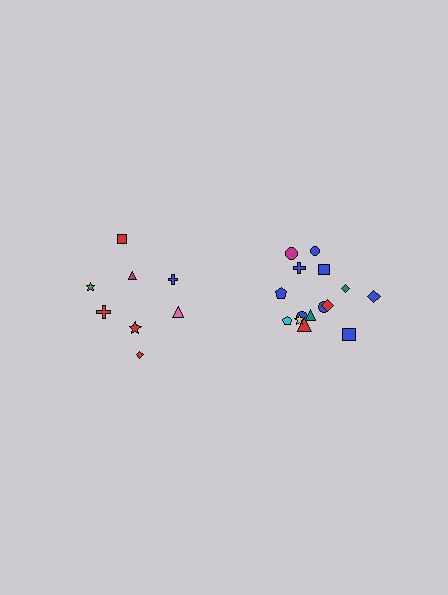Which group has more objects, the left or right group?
The right group.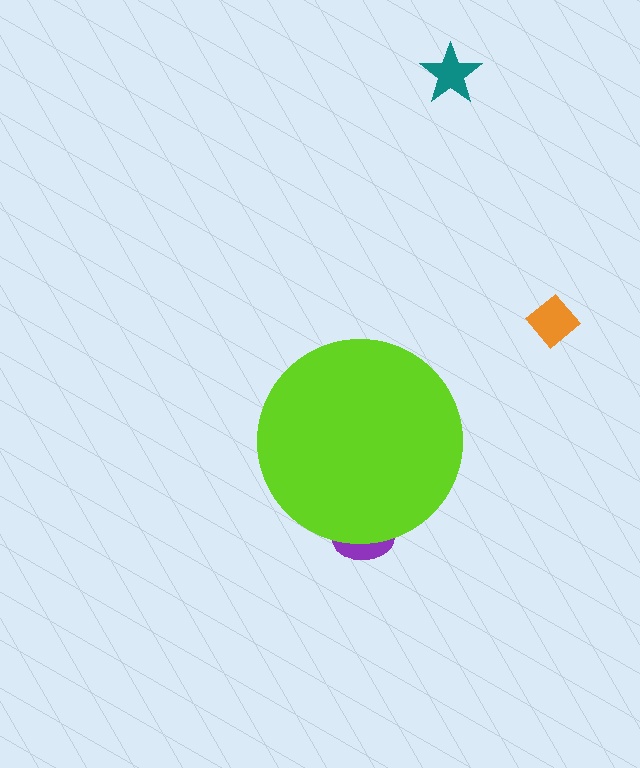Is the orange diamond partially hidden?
No, the orange diamond is fully visible.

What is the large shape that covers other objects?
A lime circle.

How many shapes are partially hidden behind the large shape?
1 shape is partially hidden.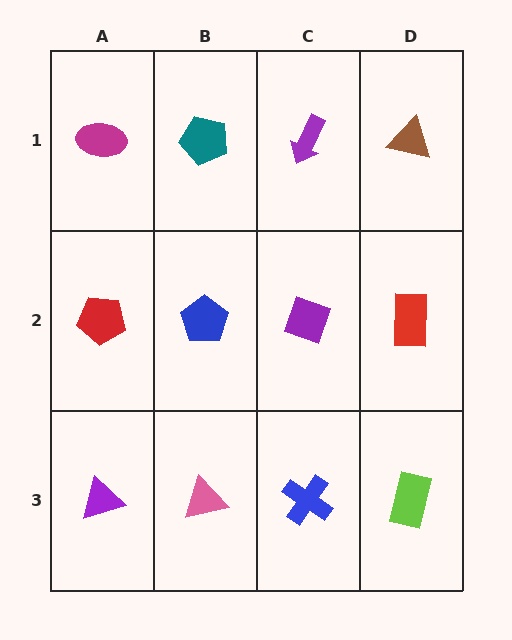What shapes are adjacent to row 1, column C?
A purple diamond (row 2, column C), a teal pentagon (row 1, column B), a brown triangle (row 1, column D).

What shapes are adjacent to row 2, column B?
A teal pentagon (row 1, column B), a pink triangle (row 3, column B), a red pentagon (row 2, column A), a purple diamond (row 2, column C).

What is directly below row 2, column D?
A lime rectangle.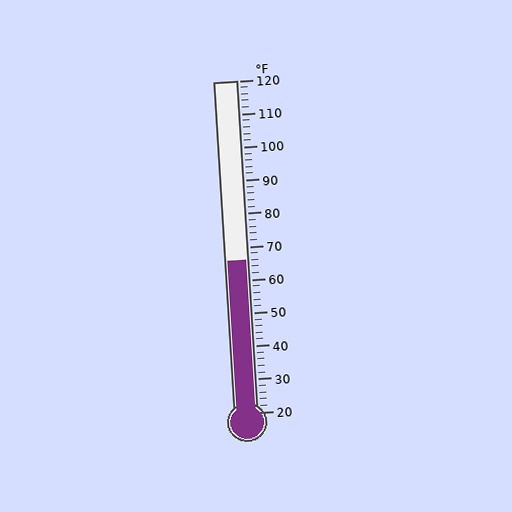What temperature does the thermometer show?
The thermometer shows approximately 66°F.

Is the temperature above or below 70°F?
The temperature is below 70°F.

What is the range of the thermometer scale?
The thermometer scale ranges from 20°F to 120°F.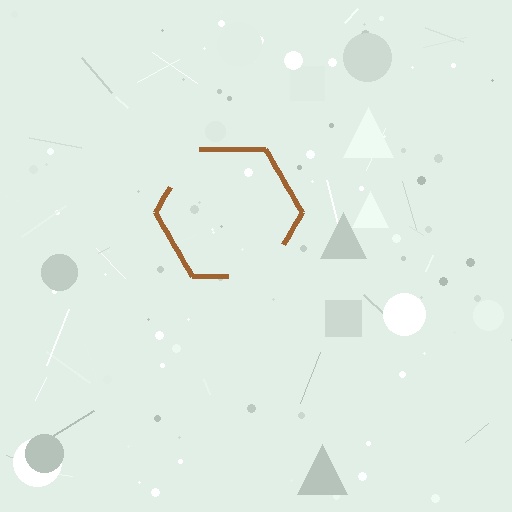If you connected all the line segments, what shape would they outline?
They would outline a hexagon.